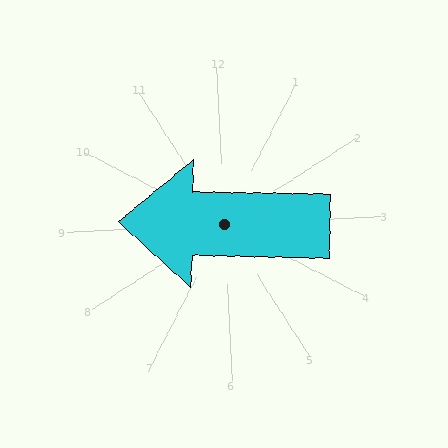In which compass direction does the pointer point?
West.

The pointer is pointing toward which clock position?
Roughly 9 o'clock.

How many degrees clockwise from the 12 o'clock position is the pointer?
Approximately 274 degrees.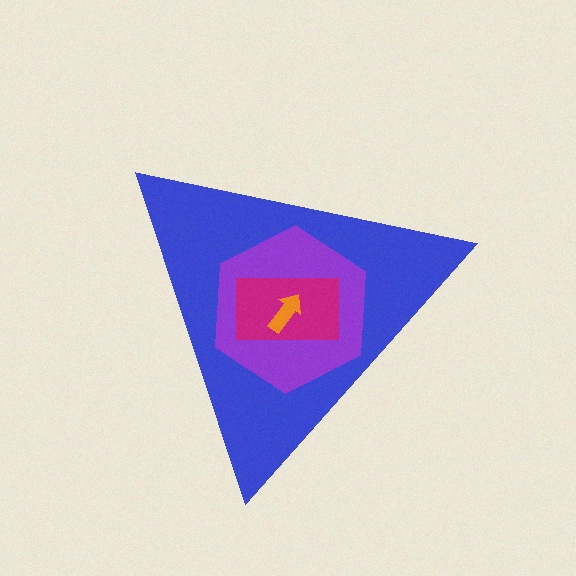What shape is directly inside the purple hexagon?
The magenta rectangle.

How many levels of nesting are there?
4.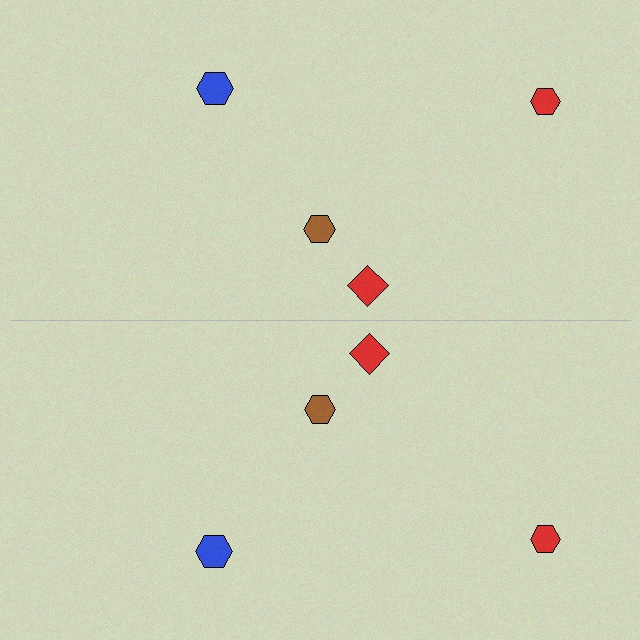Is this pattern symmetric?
Yes, this pattern has bilateral (reflection) symmetry.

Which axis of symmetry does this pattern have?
The pattern has a horizontal axis of symmetry running through the center of the image.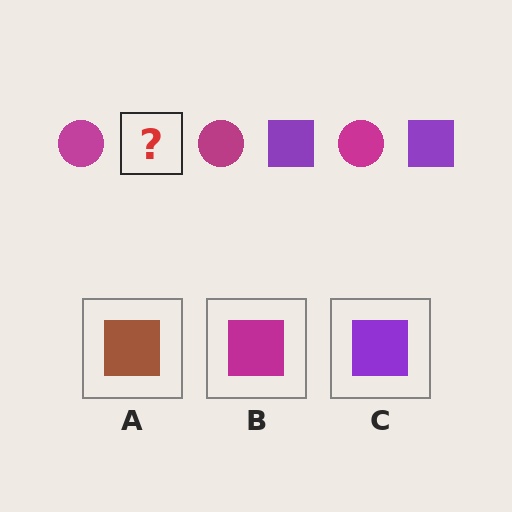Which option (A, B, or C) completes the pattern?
C.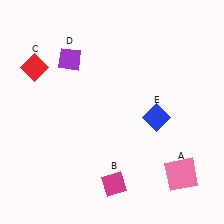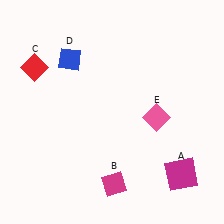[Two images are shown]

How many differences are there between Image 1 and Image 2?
There are 3 differences between the two images.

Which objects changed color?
A changed from pink to magenta. D changed from purple to blue. E changed from blue to pink.